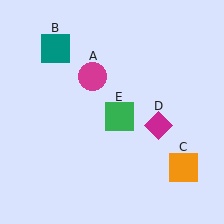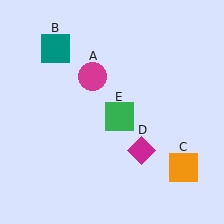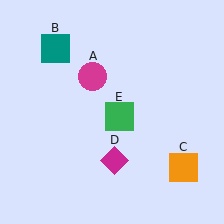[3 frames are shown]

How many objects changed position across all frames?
1 object changed position: magenta diamond (object D).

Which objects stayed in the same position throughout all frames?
Magenta circle (object A) and teal square (object B) and orange square (object C) and green square (object E) remained stationary.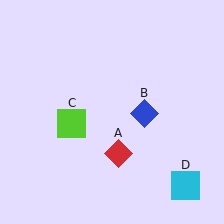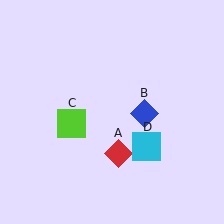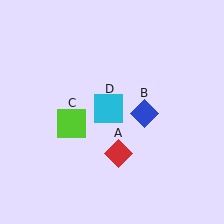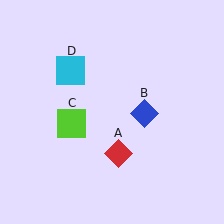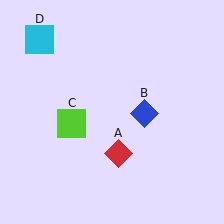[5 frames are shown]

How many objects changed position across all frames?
1 object changed position: cyan square (object D).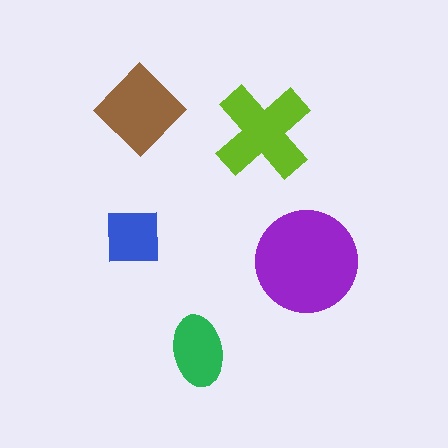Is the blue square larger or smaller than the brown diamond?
Smaller.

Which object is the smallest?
The blue square.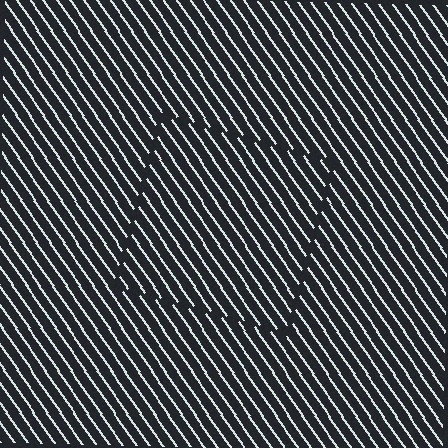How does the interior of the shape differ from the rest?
The interior of the shape contains the same grating, shifted by half a period — the contour is defined by the phase discontinuity where line-ends from the inner and outer gratings abut.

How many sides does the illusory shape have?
4 sides — the line-ends trace a square.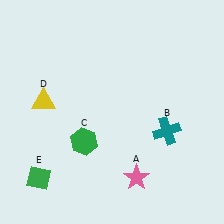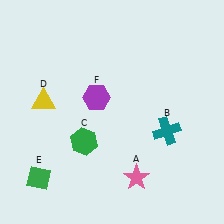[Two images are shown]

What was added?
A purple hexagon (F) was added in Image 2.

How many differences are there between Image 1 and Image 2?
There is 1 difference between the two images.